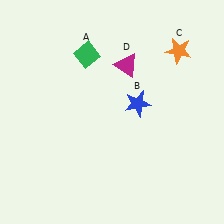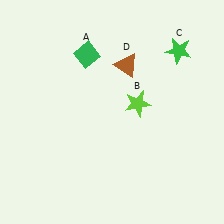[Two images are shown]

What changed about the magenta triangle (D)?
In Image 1, D is magenta. In Image 2, it changed to brown.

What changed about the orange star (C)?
In Image 1, C is orange. In Image 2, it changed to green.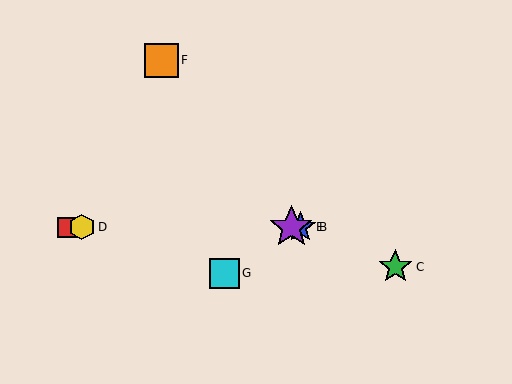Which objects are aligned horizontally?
Objects A, B, D, E are aligned horizontally.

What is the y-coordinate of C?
Object C is at y≈267.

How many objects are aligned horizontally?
4 objects (A, B, D, E) are aligned horizontally.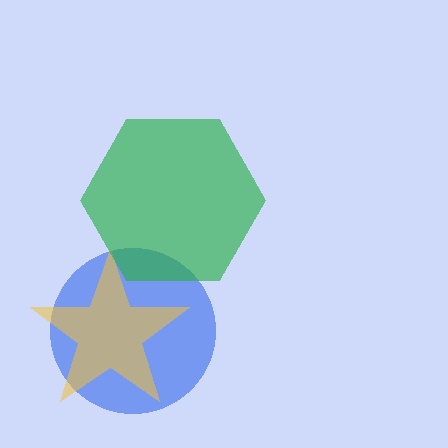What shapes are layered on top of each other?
The layered shapes are: a blue circle, a yellow star, a green hexagon.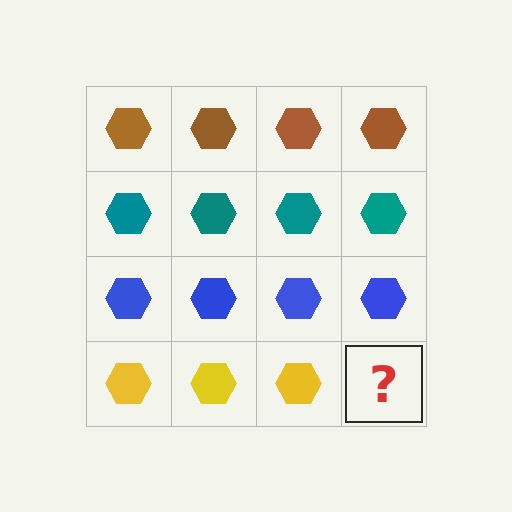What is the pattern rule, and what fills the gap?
The rule is that each row has a consistent color. The gap should be filled with a yellow hexagon.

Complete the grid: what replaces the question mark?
The question mark should be replaced with a yellow hexagon.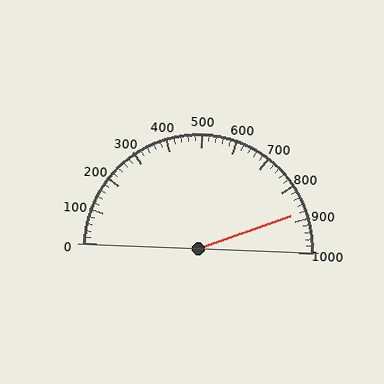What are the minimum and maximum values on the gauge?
The gauge ranges from 0 to 1000.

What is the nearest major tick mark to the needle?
The nearest major tick mark is 900.